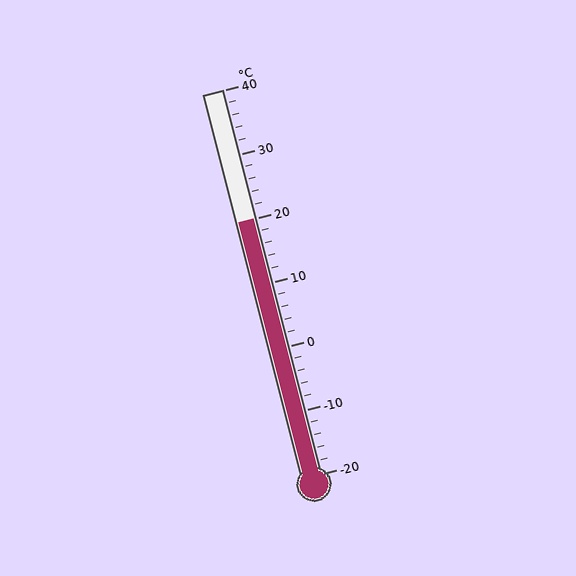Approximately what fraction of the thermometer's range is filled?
The thermometer is filled to approximately 65% of its range.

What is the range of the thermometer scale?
The thermometer scale ranges from -20°C to 40°C.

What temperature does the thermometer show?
The thermometer shows approximately 20°C.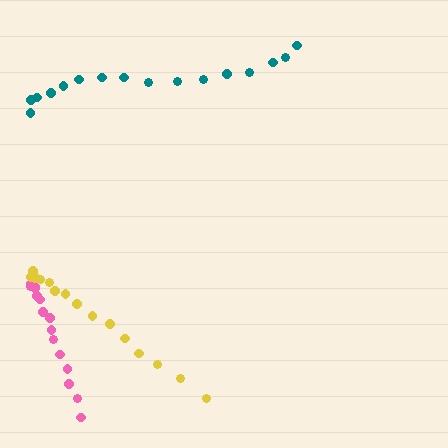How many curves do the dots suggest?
There are 3 distinct paths.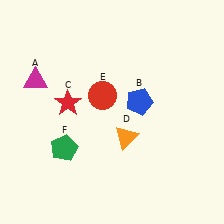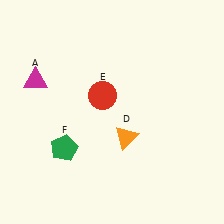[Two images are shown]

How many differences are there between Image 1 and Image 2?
There are 2 differences between the two images.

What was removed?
The red star (C), the blue pentagon (B) were removed in Image 2.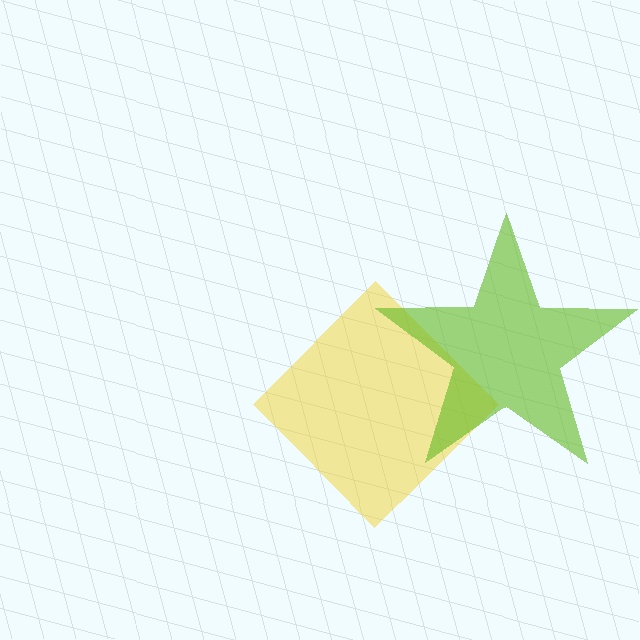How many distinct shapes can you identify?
There are 2 distinct shapes: a yellow diamond, a lime star.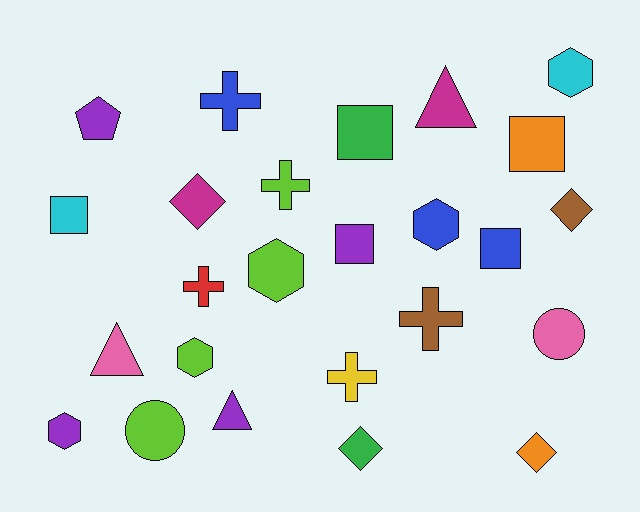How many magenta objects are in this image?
There are 2 magenta objects.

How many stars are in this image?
There are no stars.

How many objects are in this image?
There are 25 objects.